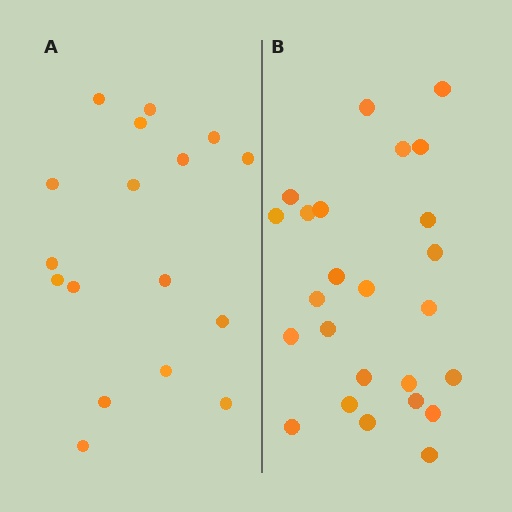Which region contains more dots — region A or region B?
Region B (the right region) has more dots.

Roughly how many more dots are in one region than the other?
Region B has roughly 8 or so more dots than region A.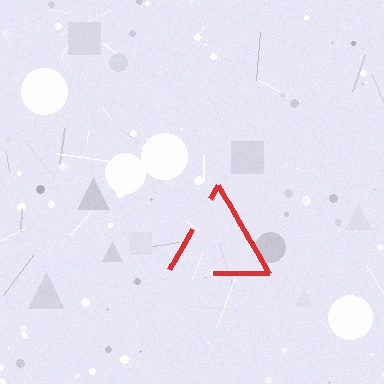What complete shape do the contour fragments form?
The contour fragments form a triangle.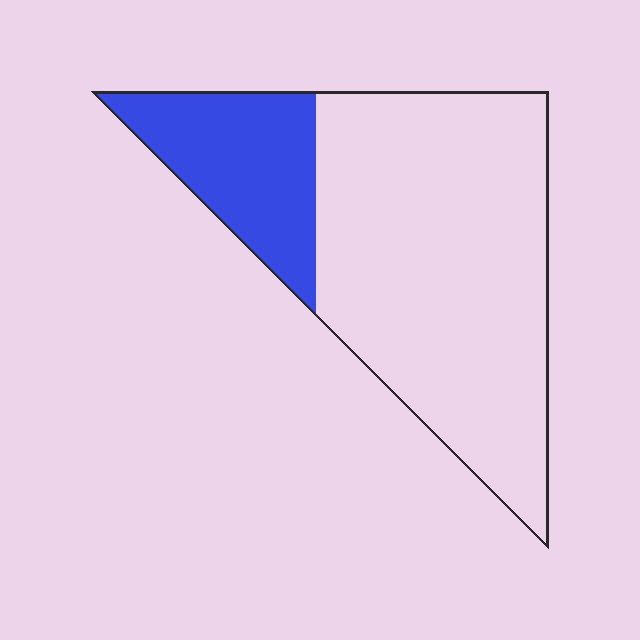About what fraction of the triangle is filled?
About one quarter (1/4).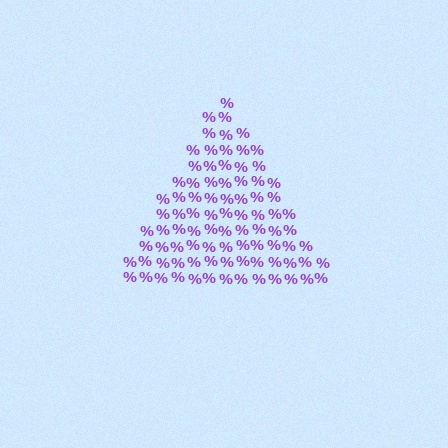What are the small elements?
The small elements are percent signs.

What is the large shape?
The large shape is a triangle.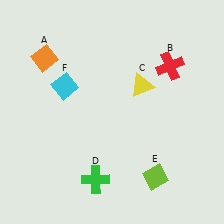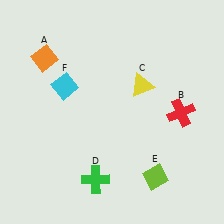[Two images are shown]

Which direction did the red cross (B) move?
The red cross (B) moved down.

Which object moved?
The red cross (B) moved down.